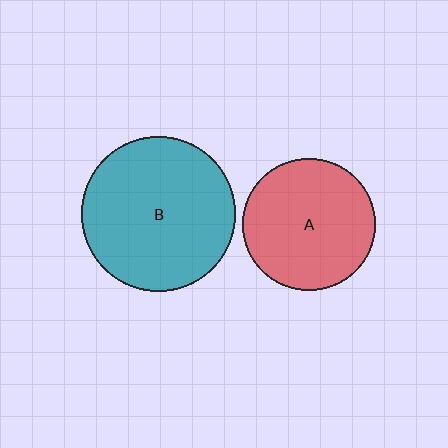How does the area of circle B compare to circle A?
Approximately 1.4 times.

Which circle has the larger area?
Circle B (teal).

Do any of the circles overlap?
No, none of the circles overlap.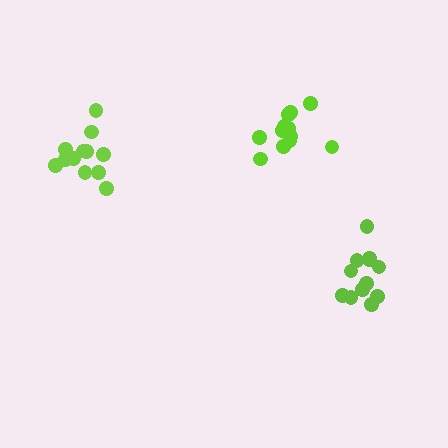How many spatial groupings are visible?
There are 3 spatial groupings.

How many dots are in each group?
Group 1: 12 dots, Group 2: 12 dots, Group 3: 12 dots (36 total).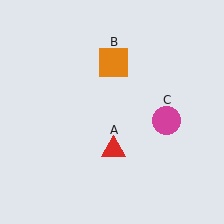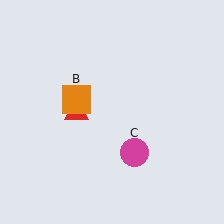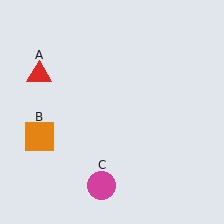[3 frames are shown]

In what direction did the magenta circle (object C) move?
The magenta circle (object C) moved down and to the left.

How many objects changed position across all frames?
3 objects changed position: red triangle (object A), orange square (object B), magenta circle (object C).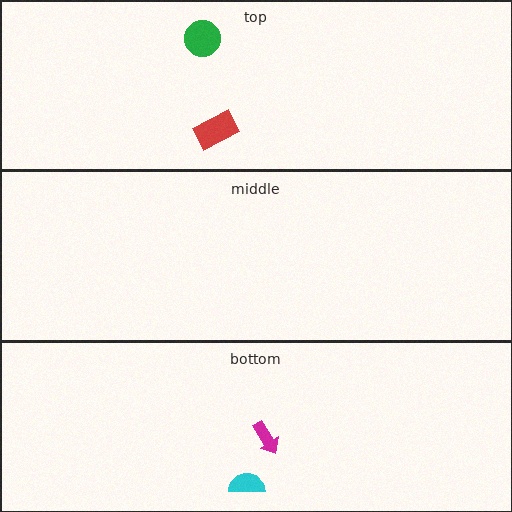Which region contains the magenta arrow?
The bottom region.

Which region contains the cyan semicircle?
The bottom region.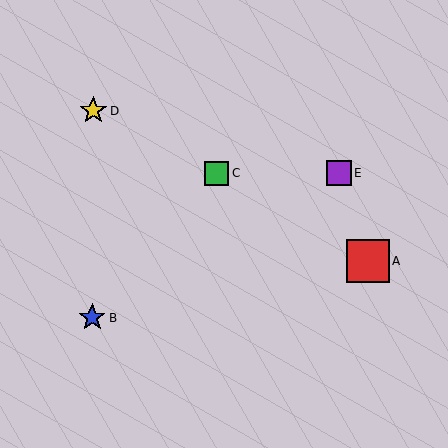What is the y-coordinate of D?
Object D is at y≈111.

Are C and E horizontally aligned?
Yes, both are at y≈173.